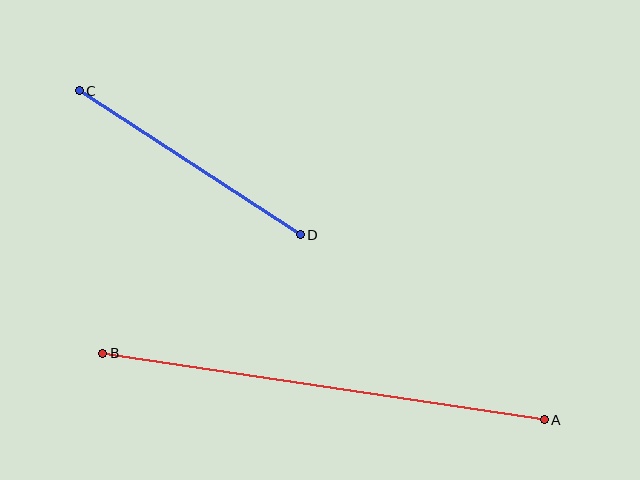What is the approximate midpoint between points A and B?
The midpoint is at approximately (323, 387) pixels.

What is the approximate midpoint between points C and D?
The midpoint is at approximately (190, 163) pixels.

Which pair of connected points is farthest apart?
Points A and B are farthest apart.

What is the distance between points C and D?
The distance is approximately 264 pixels.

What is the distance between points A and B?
The distance is approximately 446 pixels.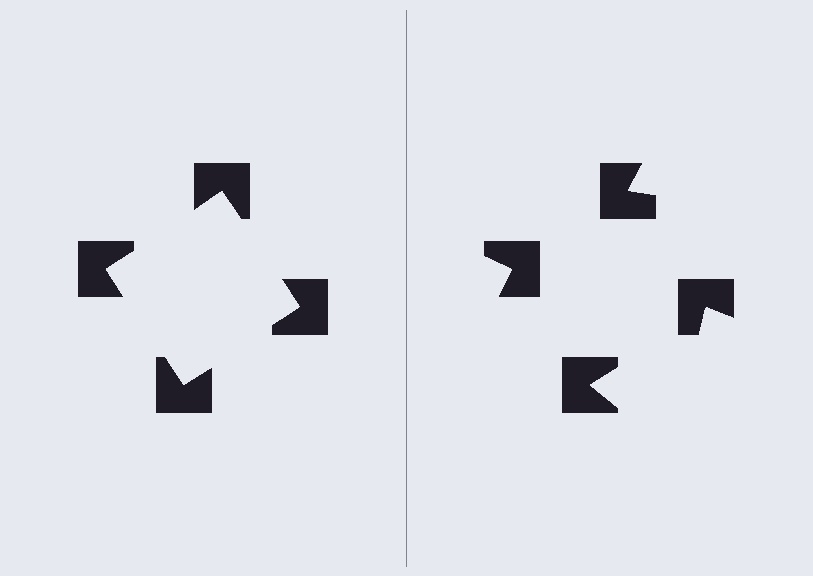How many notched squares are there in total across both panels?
8 — 4 on each side.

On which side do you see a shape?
An illusory square appears on the left side. On the right side the wedge cuts are rotated, so no coherent shape forms.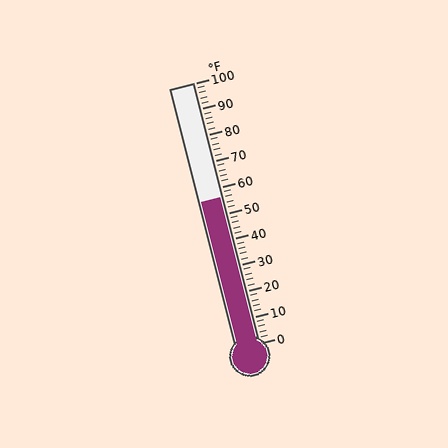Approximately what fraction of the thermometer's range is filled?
The thermometer is filled to approximately 55% of its range.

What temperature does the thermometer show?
The thermometer shows approximately 56°F.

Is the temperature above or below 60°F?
The temperature is below 60°F.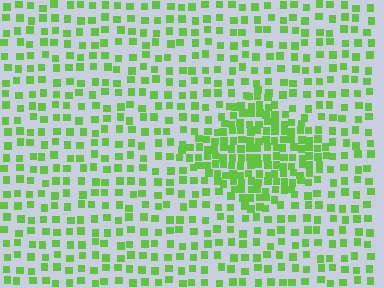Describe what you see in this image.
The image contains small lime elements arranged at two different densities. A diamond-shaped region is visible where the elements are more densely packed than the surrounding area.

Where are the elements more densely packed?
The elements are more densely packed inside the diamond boundary.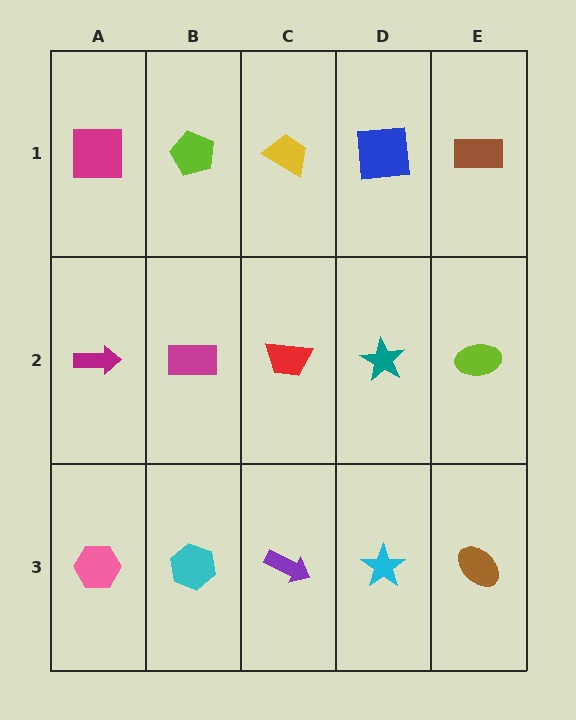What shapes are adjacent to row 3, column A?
A magenta arrow (row 2, column A), a cyan hexagon (row 3, column B).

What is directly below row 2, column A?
A pink hexagon.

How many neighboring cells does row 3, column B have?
3.